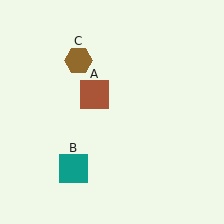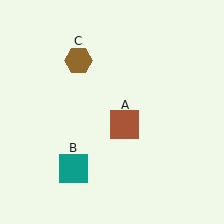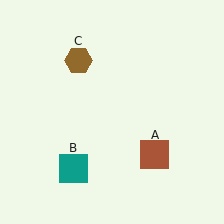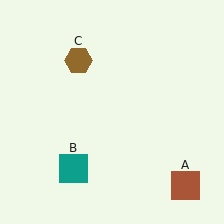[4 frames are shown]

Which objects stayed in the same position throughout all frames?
Teal square (object B) and brown hexagon (object C) remained stationary.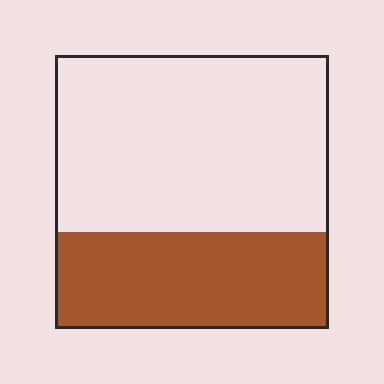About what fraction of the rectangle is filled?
About one third (1/3).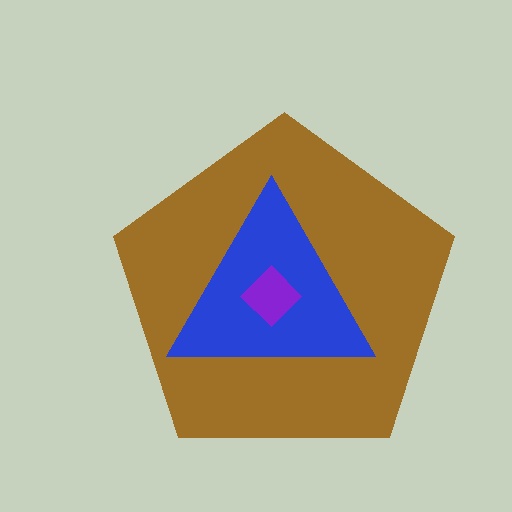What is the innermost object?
The purple diamond.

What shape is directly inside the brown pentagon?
The blue triangle.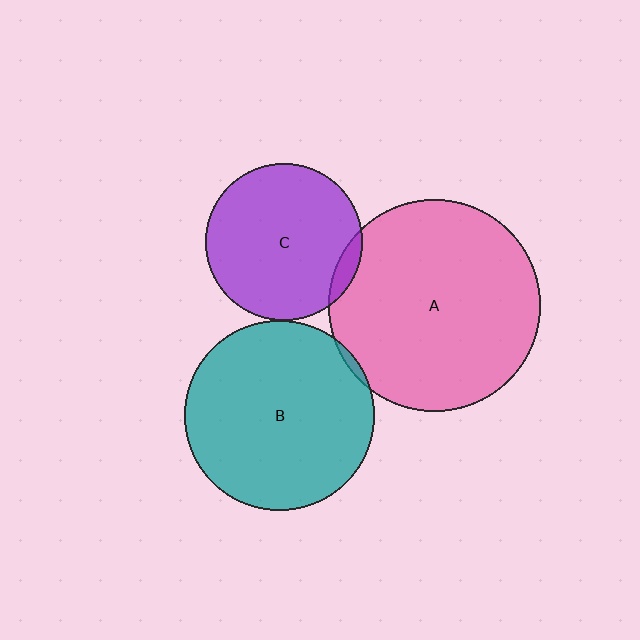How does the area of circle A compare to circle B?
Approximately 1.2 times.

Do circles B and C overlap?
Yes.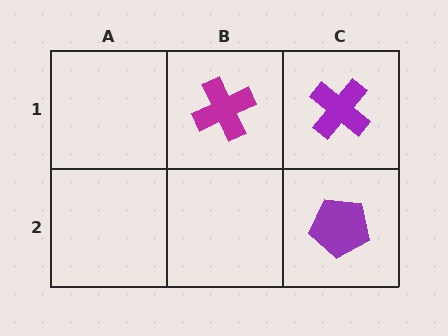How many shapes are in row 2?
1 shape.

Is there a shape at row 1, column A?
No, that cell is empty.